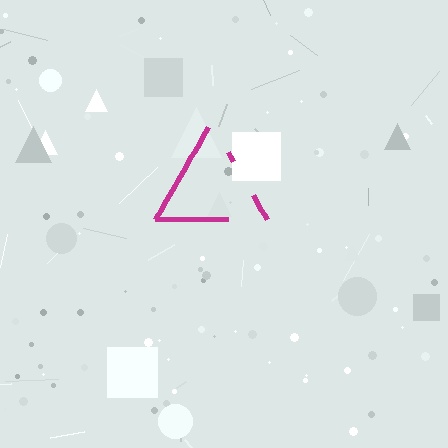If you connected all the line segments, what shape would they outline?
They would outline a triangle.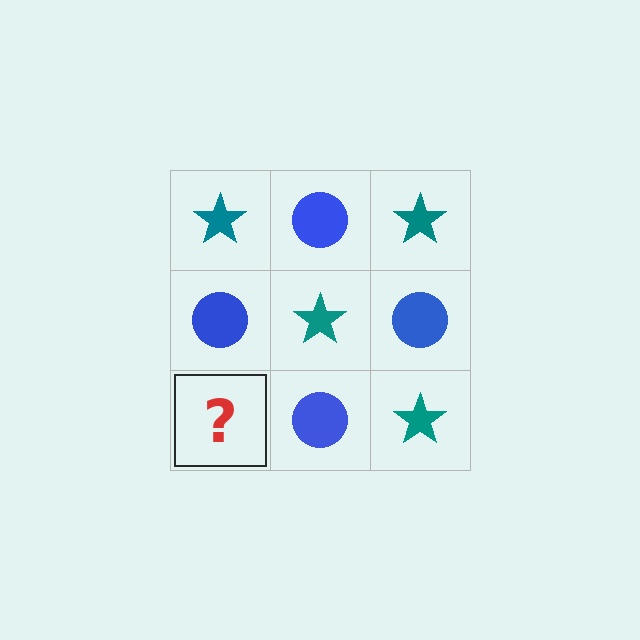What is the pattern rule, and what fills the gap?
The rule is that it alternates teal star and blue circle in a checkerboard pattern. The gap should be filled with a teal star.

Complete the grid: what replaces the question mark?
The question mark should be replaced with a teal star.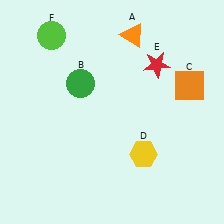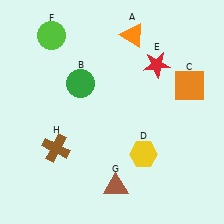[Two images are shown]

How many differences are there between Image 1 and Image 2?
There are 2 differences between the two images.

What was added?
A brown triangle (G), a brown cross (H) were added in Image 2.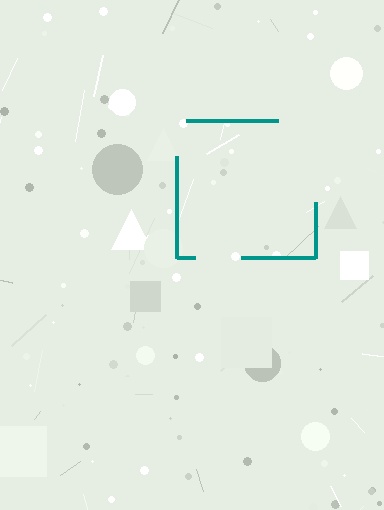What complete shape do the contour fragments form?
The contour fragments form a square.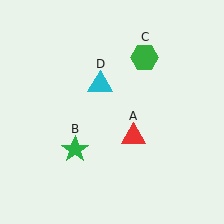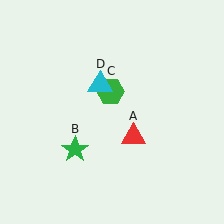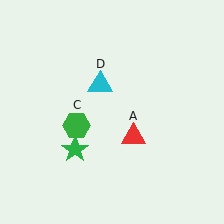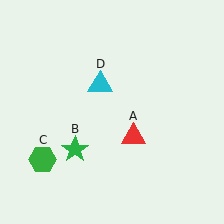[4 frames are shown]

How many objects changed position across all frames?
1 object changed position: green hexagon (object C).